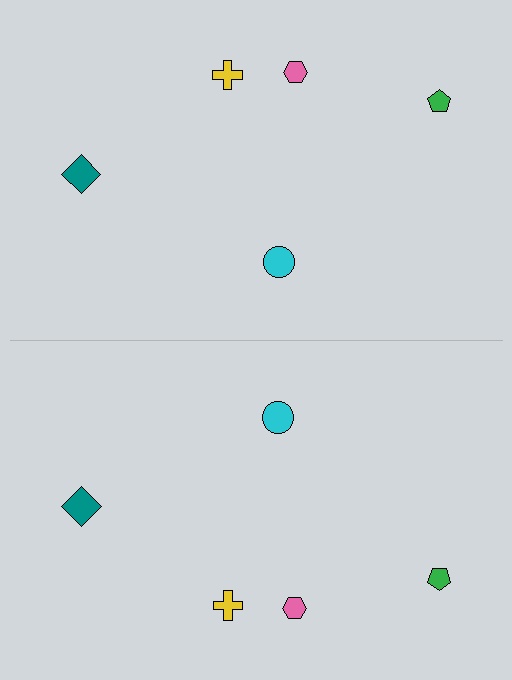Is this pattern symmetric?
Yes, this pattern has bilateral (reflection) symmetry.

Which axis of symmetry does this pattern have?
The pattern has a horizontal axis of symmetry running through the center of the image.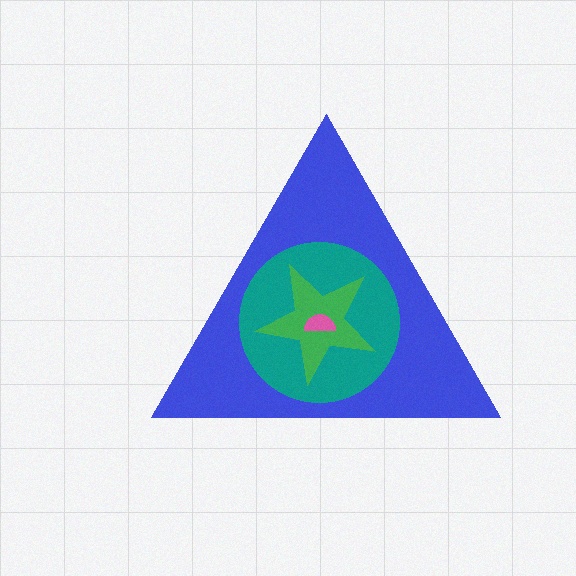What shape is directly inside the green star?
The pink semicircle.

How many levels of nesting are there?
4.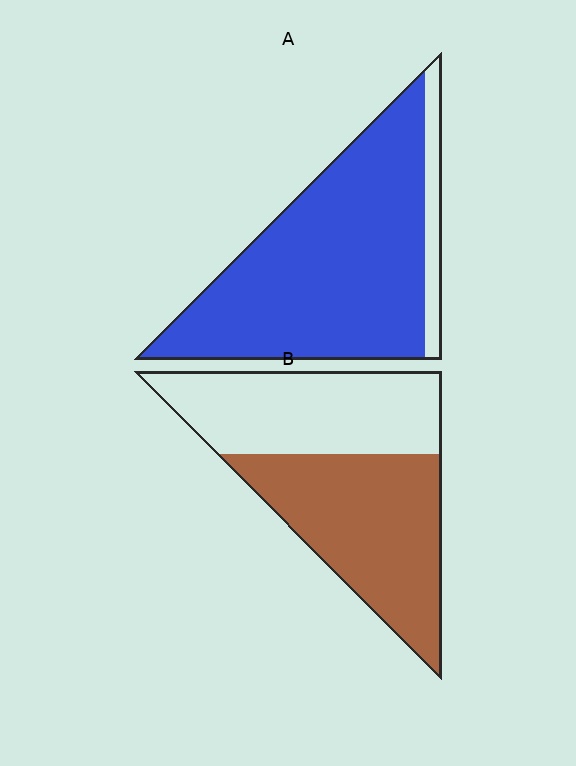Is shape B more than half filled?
Roughly half.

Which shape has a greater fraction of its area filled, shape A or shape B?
Shape A.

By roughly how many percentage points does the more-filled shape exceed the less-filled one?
By roughly 35 percentage points (A over B).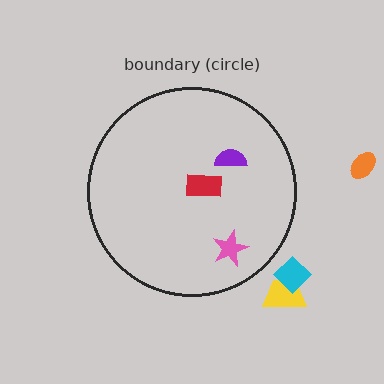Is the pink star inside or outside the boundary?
Inside.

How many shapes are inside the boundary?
3 inside, 3 outside.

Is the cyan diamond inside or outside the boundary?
Outside.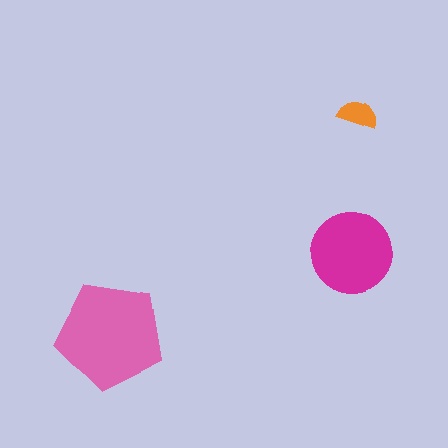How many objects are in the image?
There are 3 objects in the image.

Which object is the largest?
The pink pentagon.